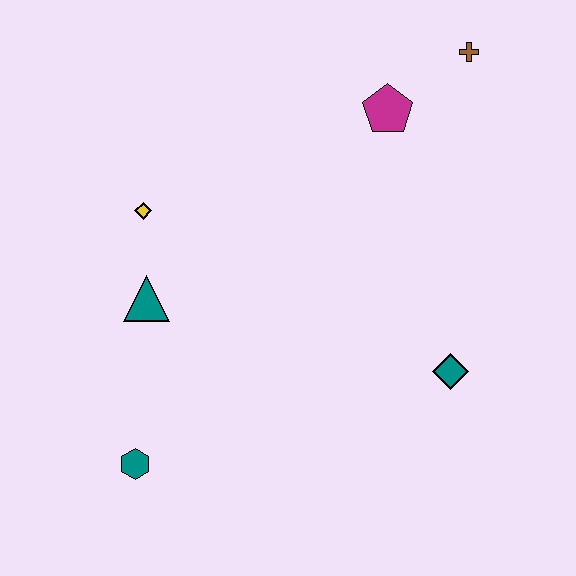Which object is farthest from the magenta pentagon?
The teal hexagon is farthest from the magenta pentagon.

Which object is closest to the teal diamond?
The magenta pentagon is closest to the teal diamond.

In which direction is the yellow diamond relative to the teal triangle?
The yellow diamond is above the teal triangle.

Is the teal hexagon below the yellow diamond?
Yes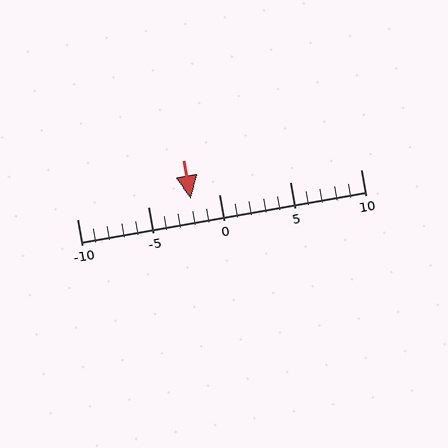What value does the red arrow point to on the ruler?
The red arrow points to approximately -2.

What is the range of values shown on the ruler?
The ruler shows values from -10 to 10.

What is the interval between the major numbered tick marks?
The major tick marks are spaced 5 units apart.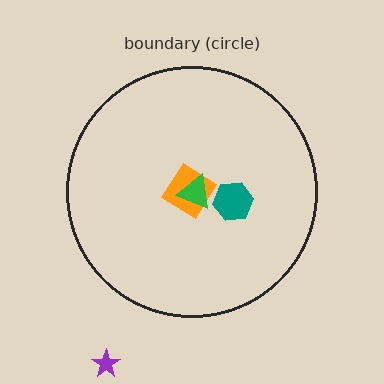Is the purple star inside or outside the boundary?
Outside.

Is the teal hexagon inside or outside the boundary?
Inside.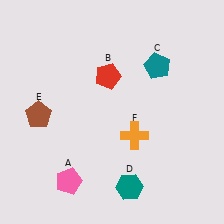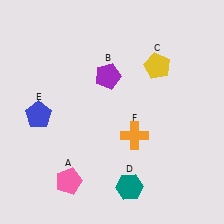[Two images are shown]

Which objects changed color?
B changed from red to purple. C changed from teal to yellow. E changed from brown to blue.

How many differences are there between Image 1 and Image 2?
There are 3 differences between the two images.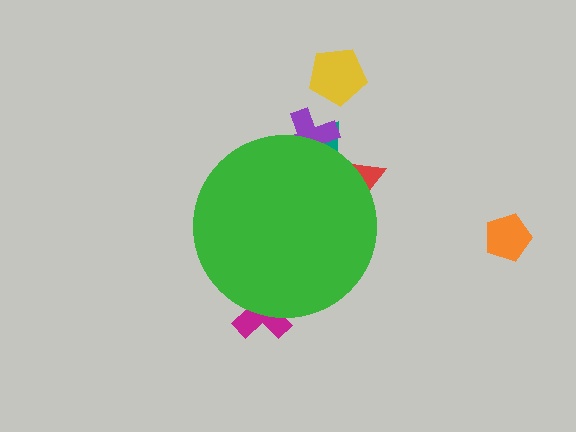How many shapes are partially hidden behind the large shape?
4 shapes are partially hidden.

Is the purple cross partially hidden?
Yes, the purple cross is partially hidden behind the green circle.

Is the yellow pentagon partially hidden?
No, the yellow pentagon is fully visible.